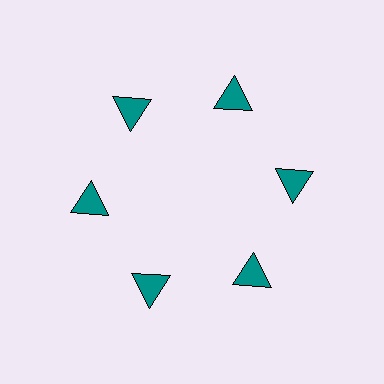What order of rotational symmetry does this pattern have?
This pattern has 6-fold rotational symmetry.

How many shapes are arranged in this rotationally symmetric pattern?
There are 6 shapes, arranged in 6 groups of 1.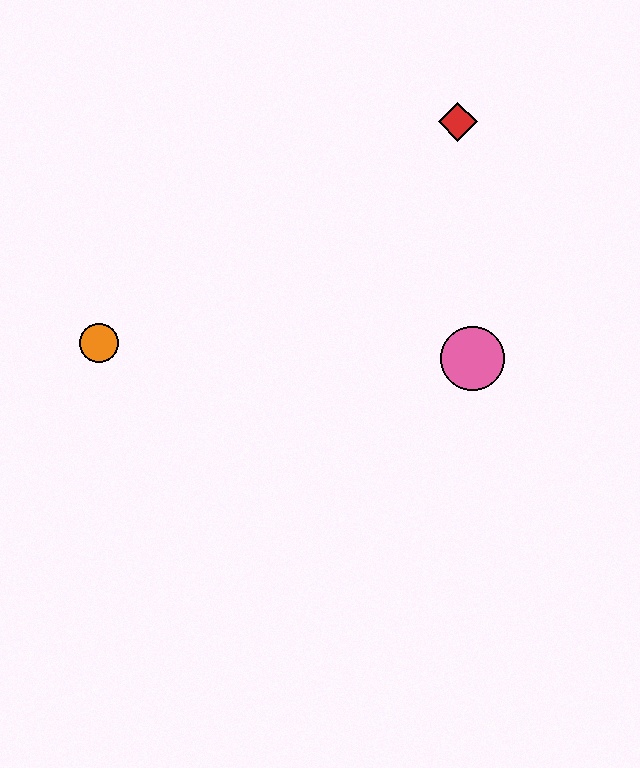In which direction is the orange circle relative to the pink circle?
The orange circle is to the left of the pink circle.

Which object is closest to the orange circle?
The pink circle is closest to the orange circle.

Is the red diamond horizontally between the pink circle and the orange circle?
Yes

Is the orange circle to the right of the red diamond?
No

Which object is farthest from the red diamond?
The orange circle is farthest from the red diamond.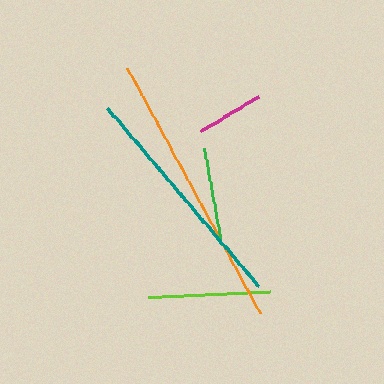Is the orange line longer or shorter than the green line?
The orange line is longer than the green line.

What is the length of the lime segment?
The lime segment is approximately 122 pixels long.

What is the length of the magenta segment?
The magenta segment is approximately 68 pixels long.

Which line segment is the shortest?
The magenta line is the shortest at approximately 68 pixels.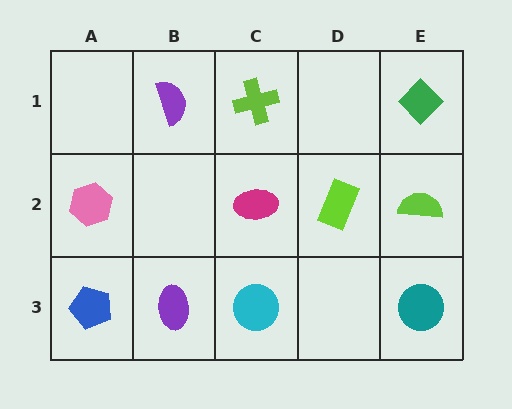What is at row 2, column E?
A lime semicircle.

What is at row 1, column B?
A purple semicircle.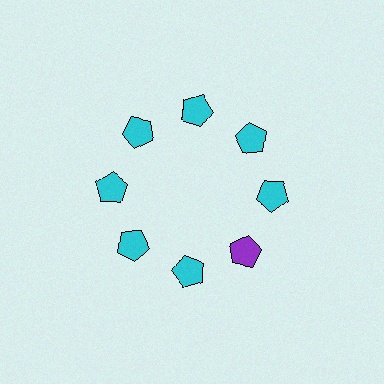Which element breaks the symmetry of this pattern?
The purple pentagon at roughly the 4 o'clock position breaks the symmetry. All other shapes are cyan pentagons.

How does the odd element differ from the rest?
It has a different color: purple instead of cyan.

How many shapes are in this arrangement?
There are 8 shapes arranged in a ring pattern.